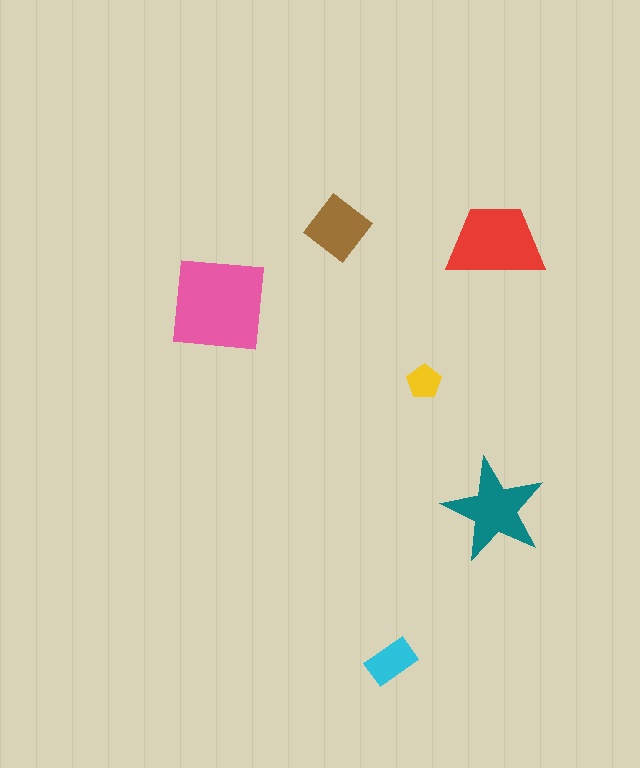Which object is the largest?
The pink square.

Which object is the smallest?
The yellow pentagon.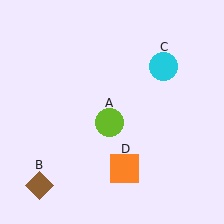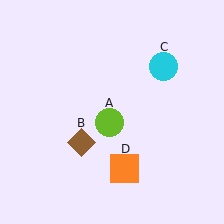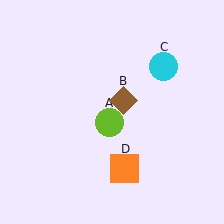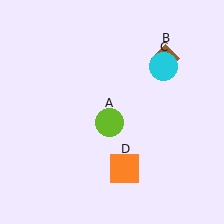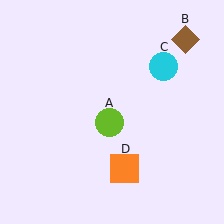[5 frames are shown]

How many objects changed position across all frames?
1 object changed position: brown diamond (object B).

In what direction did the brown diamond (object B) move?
The brown diamond (object B) moved up and to the right.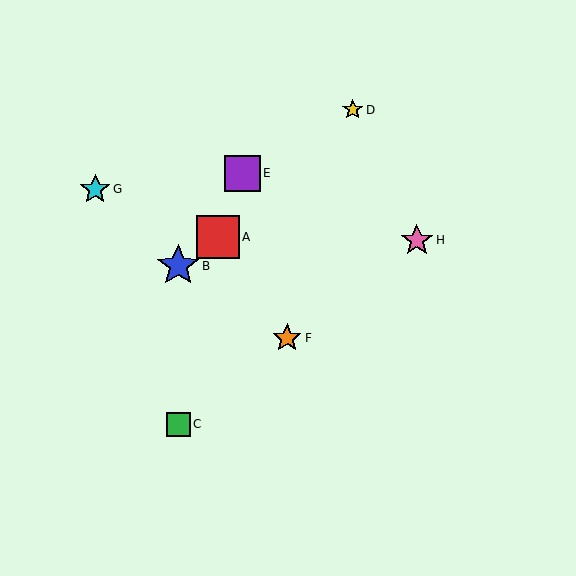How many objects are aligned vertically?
2 objects (B, C) are aligned vertically.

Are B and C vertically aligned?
Yes, both are at x≈178.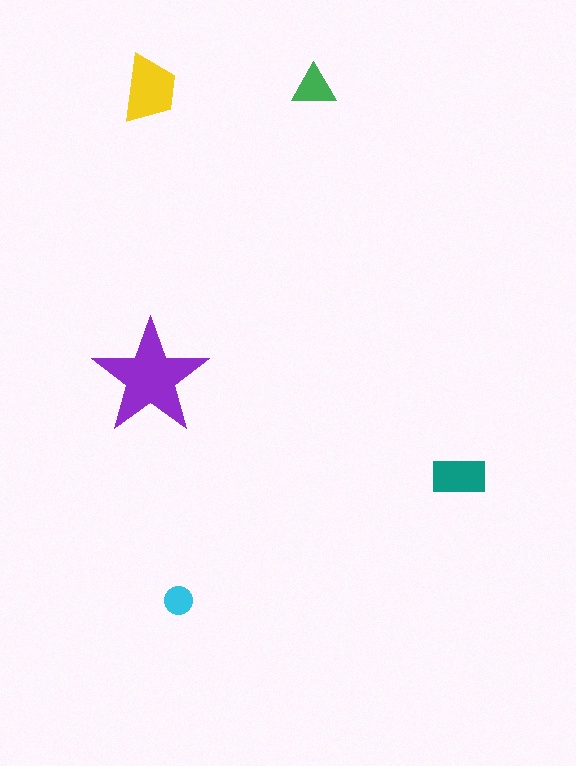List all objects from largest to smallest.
The purple star, the yellow trapezoid, the teal rectangle, the green triangle, the cyan circle.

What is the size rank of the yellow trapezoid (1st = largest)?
2nd.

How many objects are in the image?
There are 5 objects in the image.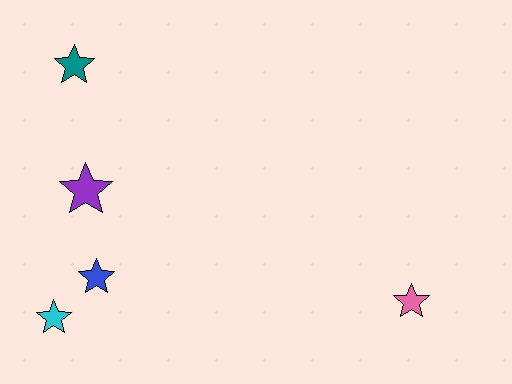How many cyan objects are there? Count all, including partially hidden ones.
There is 1 cyan object.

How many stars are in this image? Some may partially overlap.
There are 5 stars.